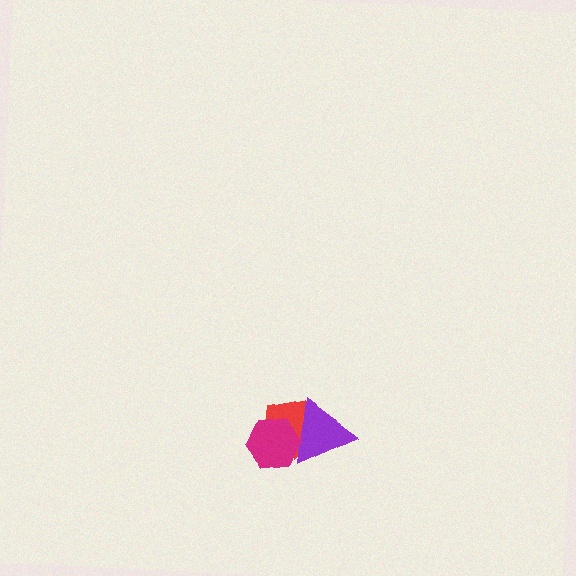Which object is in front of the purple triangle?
The magenta hexagon is in front of the purple triangle.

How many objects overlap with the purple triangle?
2 objects overlap with the purple triangle.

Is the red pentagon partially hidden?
Yes, it is partially covered by another shape.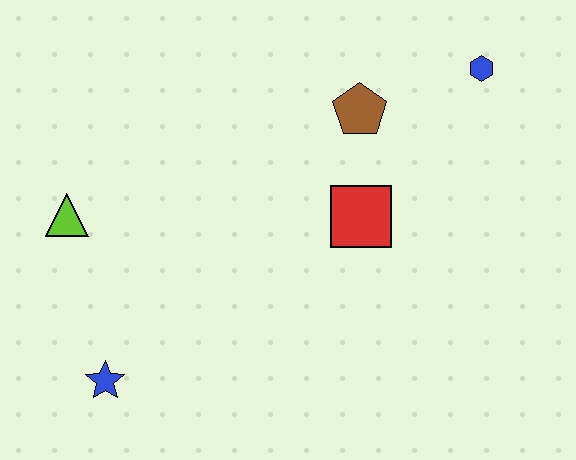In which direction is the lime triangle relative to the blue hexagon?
The lime triangle is to the left of the blue hexagon.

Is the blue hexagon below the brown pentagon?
No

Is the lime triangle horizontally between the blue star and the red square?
No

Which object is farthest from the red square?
The blue star is farthest from the red square.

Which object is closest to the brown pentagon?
The red square is closest to the brown pentagon.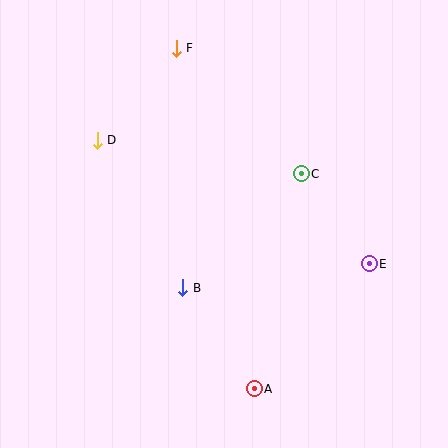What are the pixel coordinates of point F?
Point F is at (176, 48).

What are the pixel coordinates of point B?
Point B is at (183, 288).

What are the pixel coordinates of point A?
Point A is at (254, 389).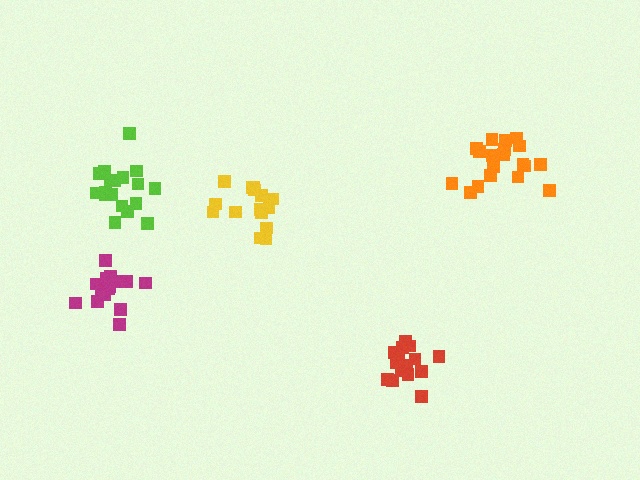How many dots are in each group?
Group 1: 18 dots, Group 2: 17 dots, Group 3: 15 dots, Group 4: 15 dots, Group 5: 19 dots (84 total).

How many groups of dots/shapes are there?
There are 5 groups.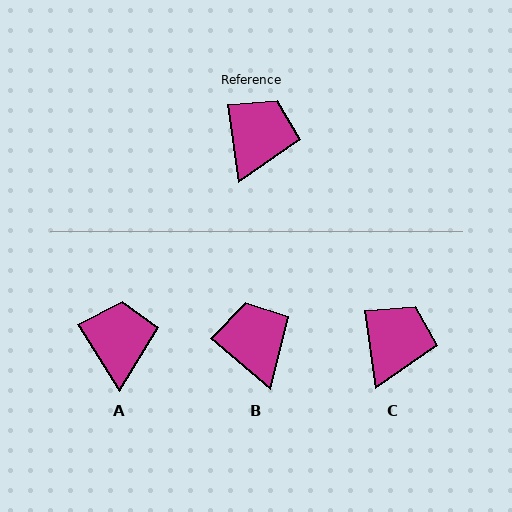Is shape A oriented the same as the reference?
No, it is off by about 24 degrees.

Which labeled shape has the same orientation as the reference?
C.